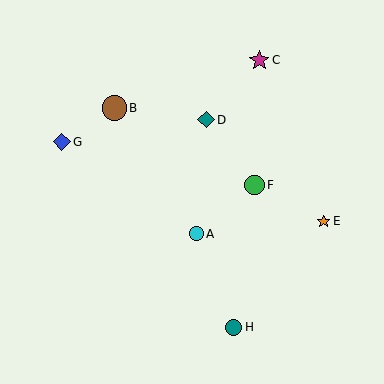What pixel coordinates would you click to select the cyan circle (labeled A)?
Click at (196, 234) to select the cyan circle A.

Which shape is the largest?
The brown circle (labeled B) is the largest.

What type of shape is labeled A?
Shape A is a cyan circle.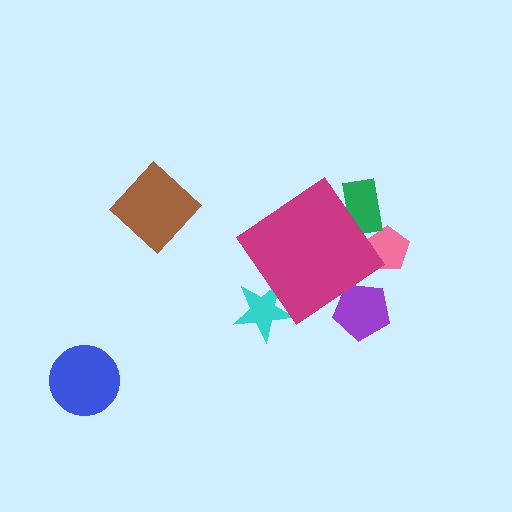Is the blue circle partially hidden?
No, the blue circle is fully visible.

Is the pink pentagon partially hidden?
Yes, the pink pentagon is partially hidden behind the magenta diamond.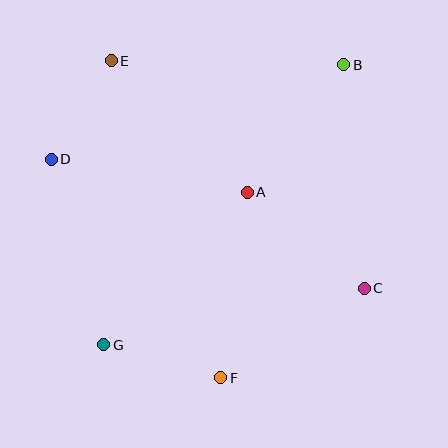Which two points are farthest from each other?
Points B and G are farthest from each other.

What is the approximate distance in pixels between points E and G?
The distance between E and G is approximately 284 pixels.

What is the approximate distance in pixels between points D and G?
The distance between D and G is approximately 193 pixels.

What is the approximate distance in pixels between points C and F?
The distance between C and F is approximately 169 pixels.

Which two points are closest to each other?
Points D and E are closest to each other.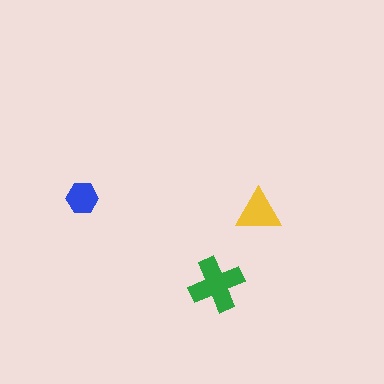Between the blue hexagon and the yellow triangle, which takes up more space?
The yellow triangle.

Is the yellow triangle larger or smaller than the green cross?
Smaller.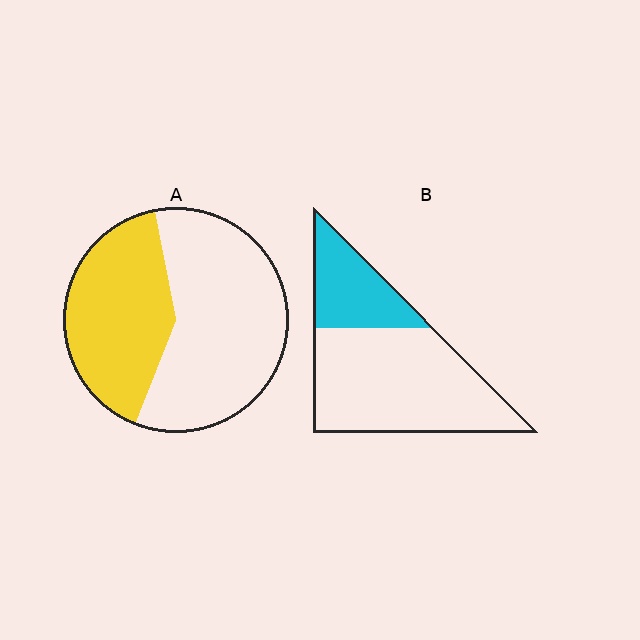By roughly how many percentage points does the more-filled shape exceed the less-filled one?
By roughly 10 percentage points (A over B).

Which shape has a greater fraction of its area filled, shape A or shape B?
Shape A.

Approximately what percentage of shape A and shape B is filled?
A is approximately 40% and B is approximately 30%.